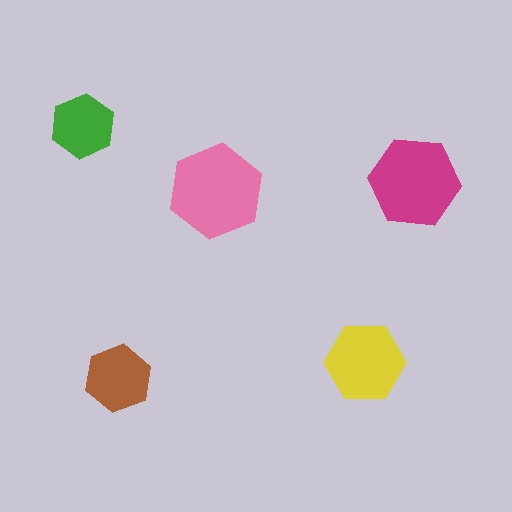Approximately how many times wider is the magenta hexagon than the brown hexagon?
About 1.5 times wider.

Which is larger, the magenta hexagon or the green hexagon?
The magenta one.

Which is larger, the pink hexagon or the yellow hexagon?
The pink one.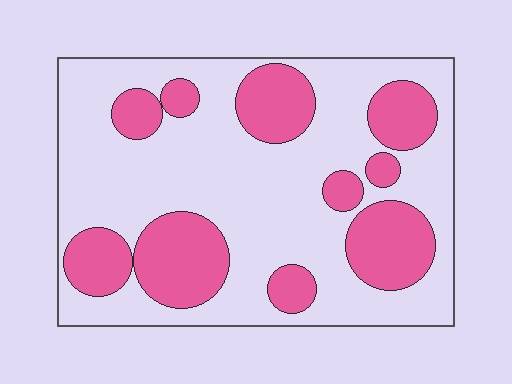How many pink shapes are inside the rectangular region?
10.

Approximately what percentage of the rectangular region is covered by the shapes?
Approximately 30%.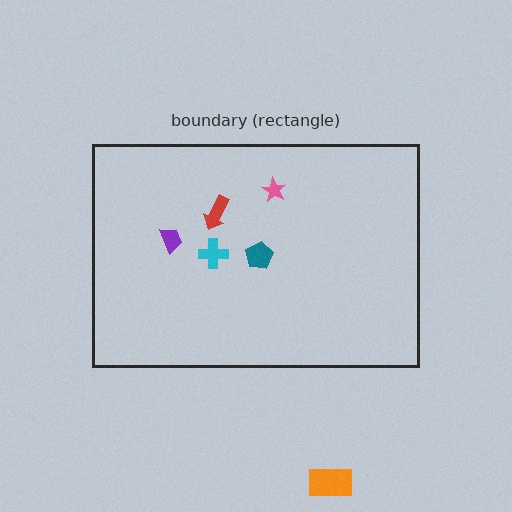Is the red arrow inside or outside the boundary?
Inside.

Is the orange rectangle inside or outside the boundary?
Outside.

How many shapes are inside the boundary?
5 inside, 1 outside.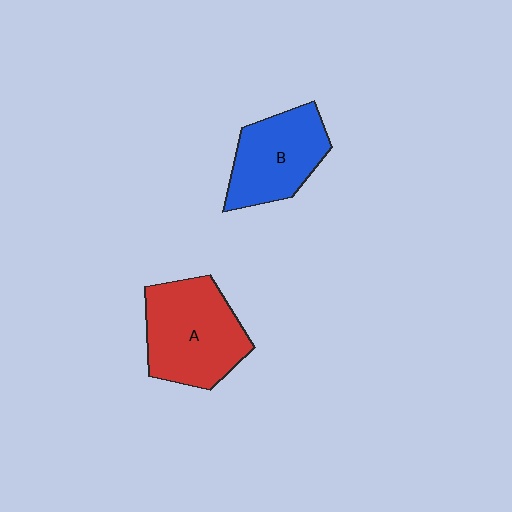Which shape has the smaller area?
Shape B (blue).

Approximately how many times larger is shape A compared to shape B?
Approximately 1.2 times.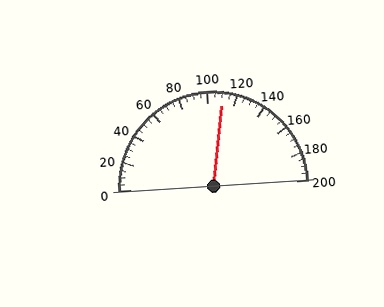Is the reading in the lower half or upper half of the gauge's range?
The reading is in the upper half of the range (0 to 200).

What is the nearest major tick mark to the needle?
The nearest major tick mark is 120.